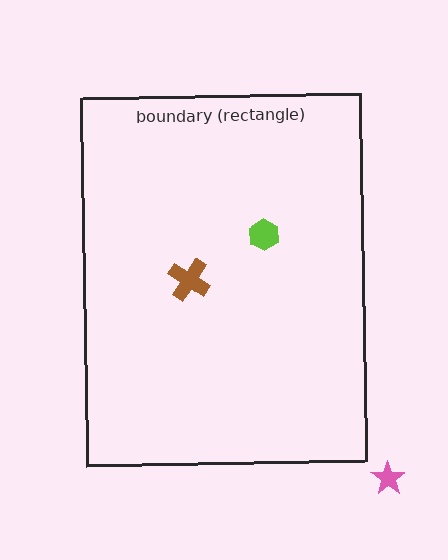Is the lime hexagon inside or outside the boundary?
Inside.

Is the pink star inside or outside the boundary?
Outside.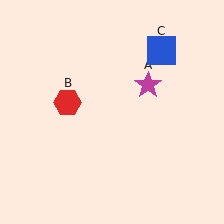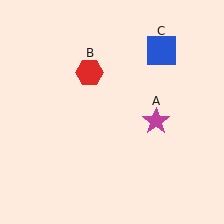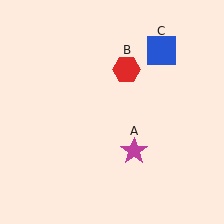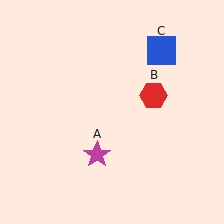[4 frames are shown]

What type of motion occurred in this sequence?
The magenta star (object A), red hexagon (object B) rotated clockwise around the center of the scene.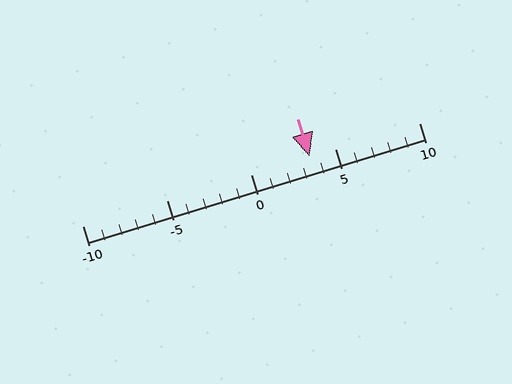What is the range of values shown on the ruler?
The ruler shows values from -10 to 10.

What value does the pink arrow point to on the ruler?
The pink arrow points to approximately 4.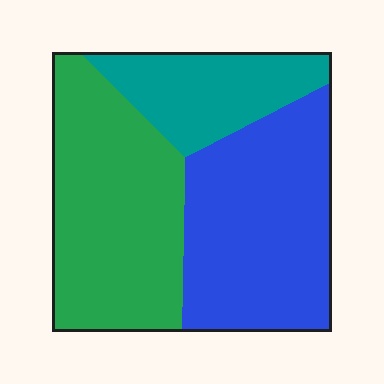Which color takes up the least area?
Teal, at roughly 20%.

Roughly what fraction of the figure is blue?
Blue covers about 40% of the figure.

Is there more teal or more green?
Green.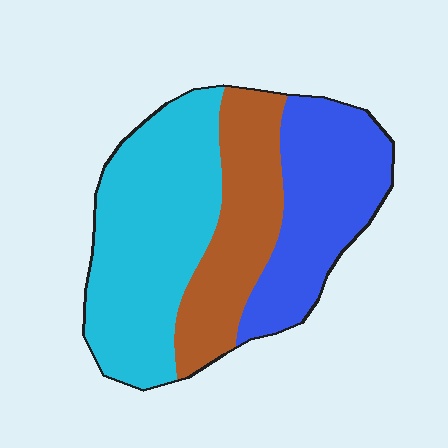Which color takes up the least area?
Brown, at roughly 25%.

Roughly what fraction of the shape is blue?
Blue takes up between a quarter and a half of the shape.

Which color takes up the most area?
Cyan, at roughly 45%.